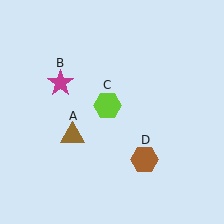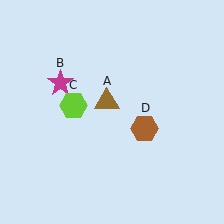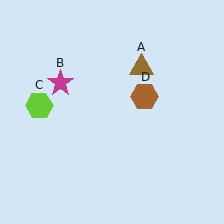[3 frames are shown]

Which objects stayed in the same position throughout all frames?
Magenta star (object B) remained stationary.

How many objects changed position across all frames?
3 objects changed position: brown triangle (object A), lime hexagon (object C), brown hexagon (object D).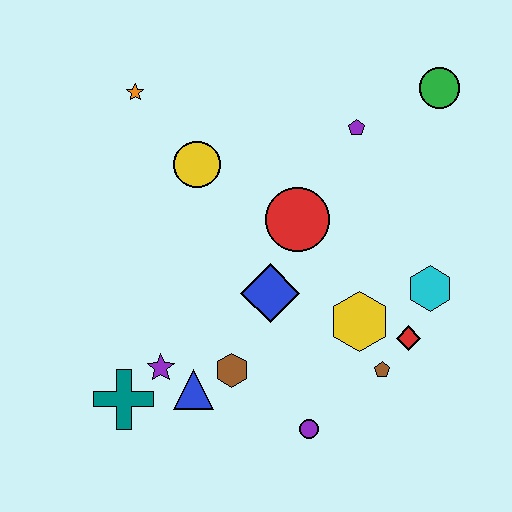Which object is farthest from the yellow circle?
The purple circle is farthest from the yellow circle.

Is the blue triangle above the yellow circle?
No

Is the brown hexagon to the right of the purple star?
Yes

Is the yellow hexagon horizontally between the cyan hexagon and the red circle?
Yes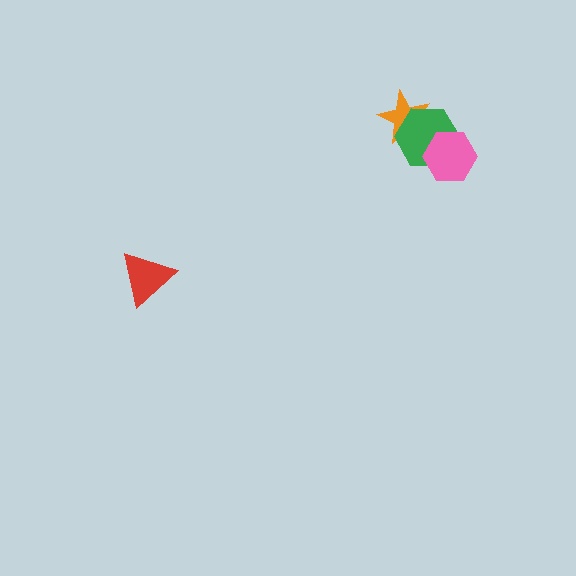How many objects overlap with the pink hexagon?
1 object overlaps with the pink hexagon.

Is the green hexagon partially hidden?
Yes, it is partially covered by another shape.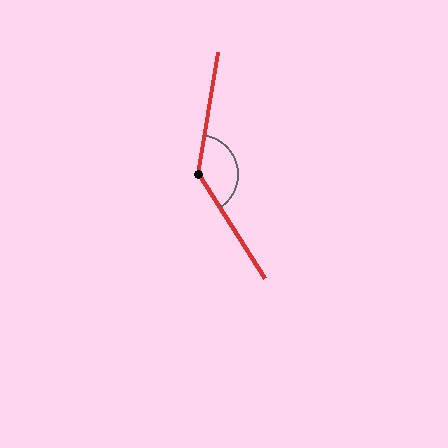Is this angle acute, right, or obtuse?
It is obtuse.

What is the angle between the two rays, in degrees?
Approximately 138 degrees.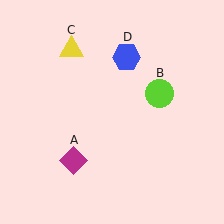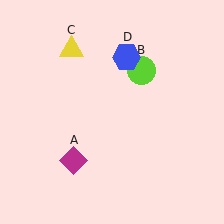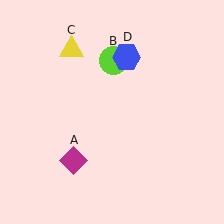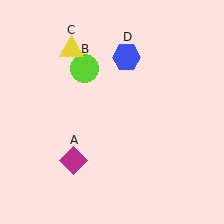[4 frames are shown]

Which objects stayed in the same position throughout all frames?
Magenta diamond (object A) and yellow triangle (object C) and blue hexagon (object D) remained stationary.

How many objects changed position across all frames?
1 object changed position: lime circle (object B).